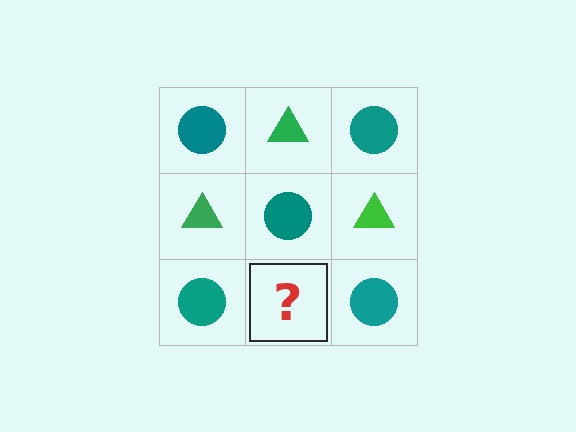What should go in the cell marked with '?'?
The missing cell should contain a green triangle.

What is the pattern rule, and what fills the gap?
The rule is that it alternates teal circle and green triangle in a checkerboard pattern. The gap should be filled with a green triangle.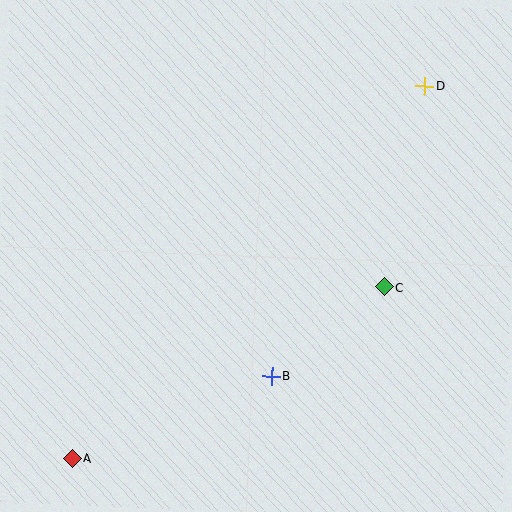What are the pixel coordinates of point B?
Point B is at (272, 376).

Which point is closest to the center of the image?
Point B at (272, 376) is closest to the center.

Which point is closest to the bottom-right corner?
Point C is closest to the bottom-right corner.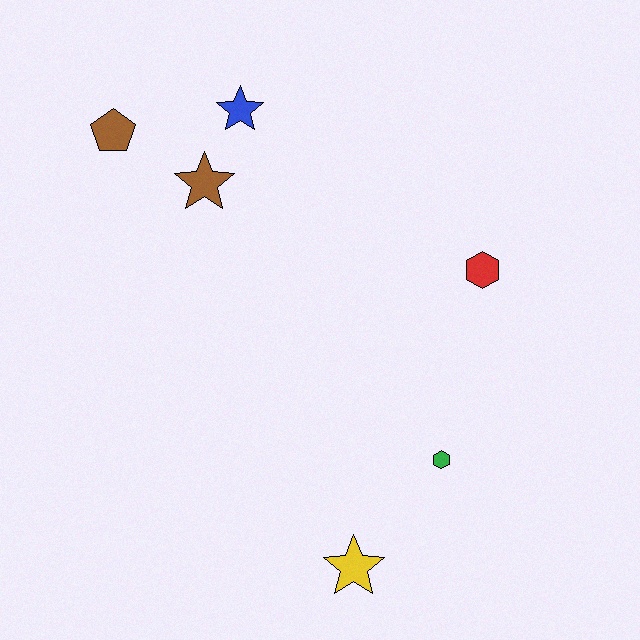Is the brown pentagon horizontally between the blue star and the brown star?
No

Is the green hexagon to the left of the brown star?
No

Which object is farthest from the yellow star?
The brown pentagon is farthest from the yellow star.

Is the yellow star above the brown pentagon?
No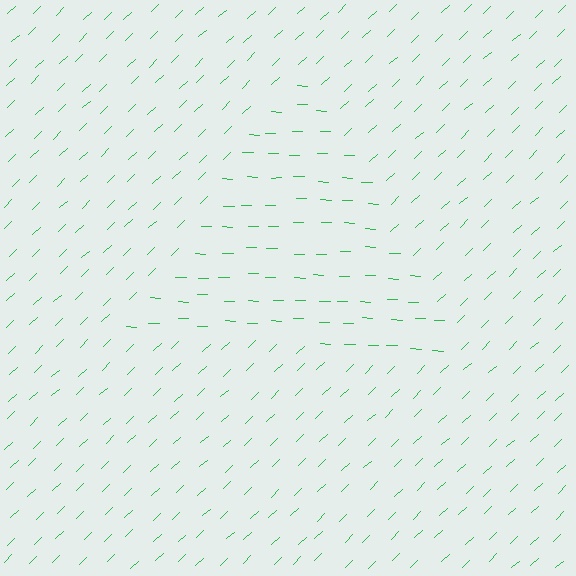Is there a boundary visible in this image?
Yes, there is a texture boundary formed by a change in line orientation.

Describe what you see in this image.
The image is filled with small green line segments. A triangle region in the image has lines oriented differently from the surrounding lines, creating a visible texture boundary.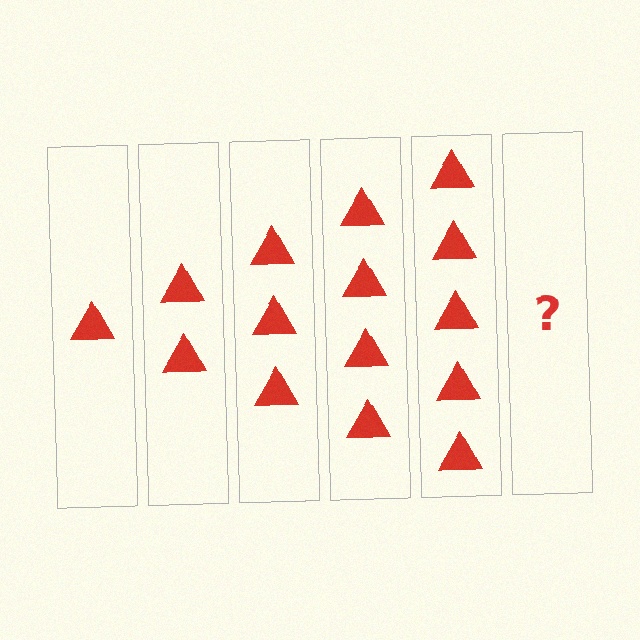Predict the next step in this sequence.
The next step is 6 triangles.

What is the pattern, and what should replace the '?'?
The pattern is that each step adds one more triangle. The '?' should be 6 triangles.